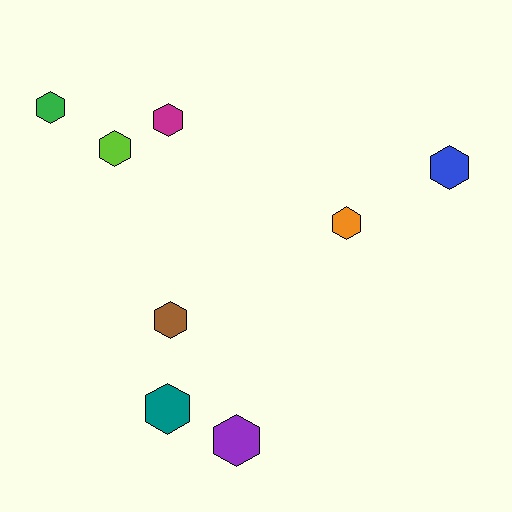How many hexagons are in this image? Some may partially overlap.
There are 8 hexagons.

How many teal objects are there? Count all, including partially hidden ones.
There is 1 teal object.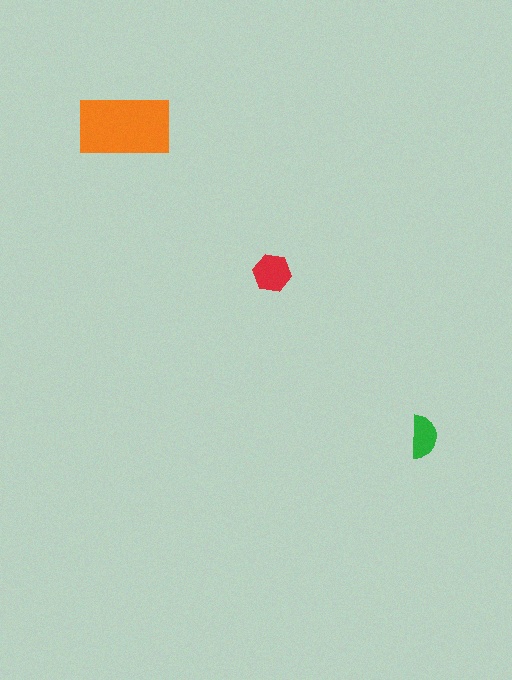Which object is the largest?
The orange rectangle.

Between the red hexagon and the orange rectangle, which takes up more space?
The orange rectangle.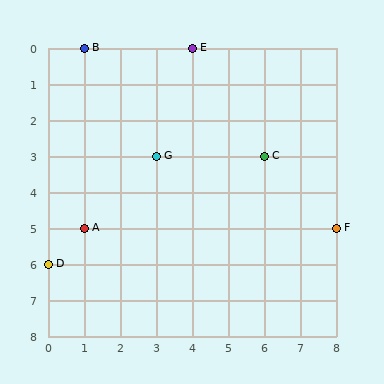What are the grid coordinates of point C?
Point C is at grid coordinates (6, 3).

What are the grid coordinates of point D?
Point D is at grid coordinates (0, 6).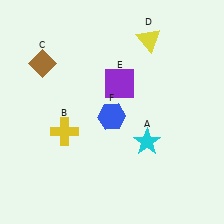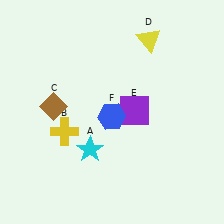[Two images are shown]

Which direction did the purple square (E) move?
The purple square (E) moved down.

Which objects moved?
The objects that moved are: the cyan star (A), the brown diamond (C), the purple square (E).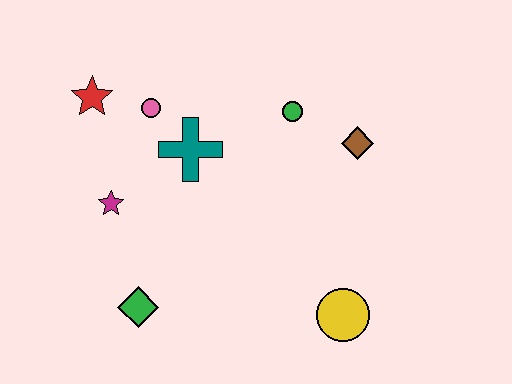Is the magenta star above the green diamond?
Yes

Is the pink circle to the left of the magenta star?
No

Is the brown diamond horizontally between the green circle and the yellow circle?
No